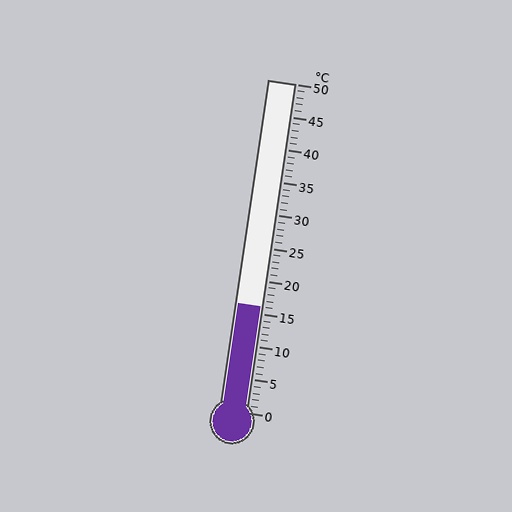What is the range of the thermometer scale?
The thermometer scale ranges from 0°C to 50°C.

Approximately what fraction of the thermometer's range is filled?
The thermometer is filled to approximately 30% of its range.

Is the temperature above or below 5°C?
The temperature is above 5°C.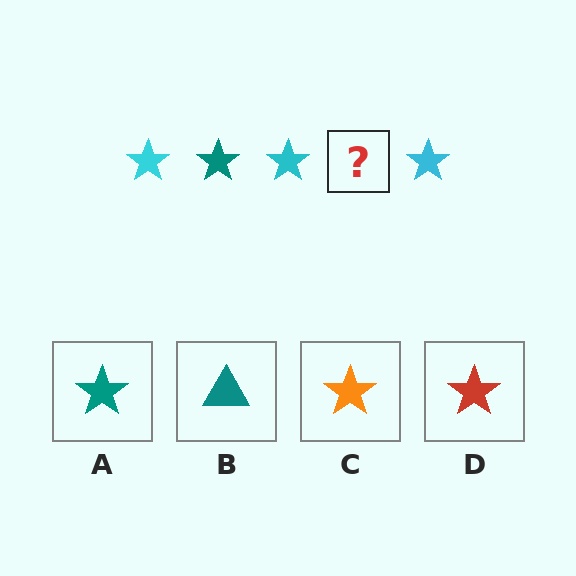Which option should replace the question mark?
Option A.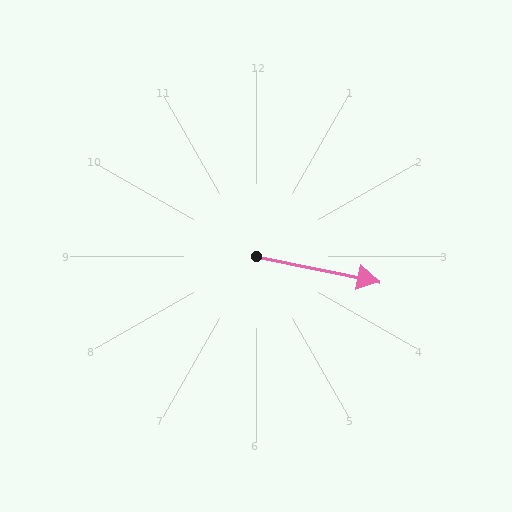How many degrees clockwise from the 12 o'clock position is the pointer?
Approximately 102 degrees.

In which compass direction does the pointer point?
East.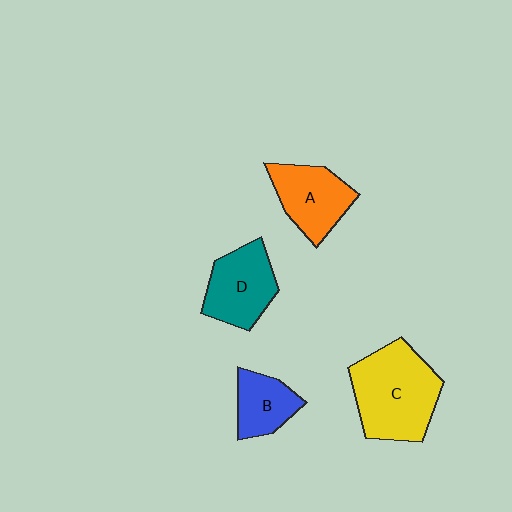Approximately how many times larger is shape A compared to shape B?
Approximately 1.4 times.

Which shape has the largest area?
Shape C (yellow).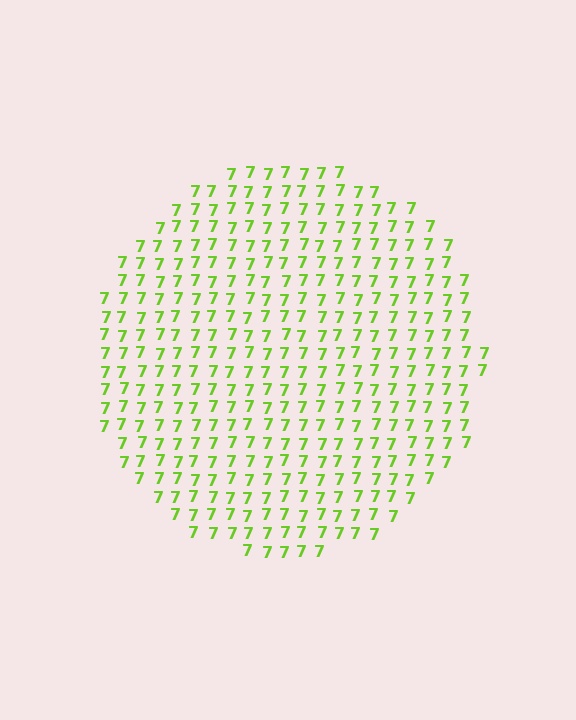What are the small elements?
The small elements are digit 7's.